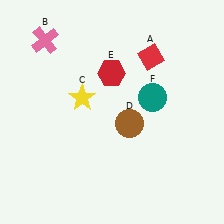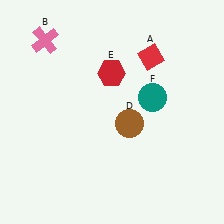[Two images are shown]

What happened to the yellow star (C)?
The yellow star (C) was removed in Image 2. It was in the top-left area of Image 1.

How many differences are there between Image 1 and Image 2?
There is 1 difference between the two images.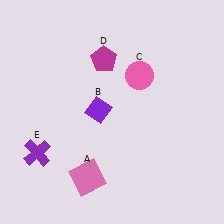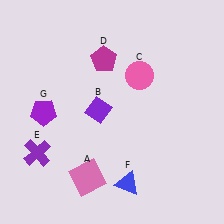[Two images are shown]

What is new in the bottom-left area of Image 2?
A purple pentagon (G) was added in the bottom-left area of Image 2.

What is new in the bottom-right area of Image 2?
A blue triangle (F) was added in the bottom-right area of Image 2.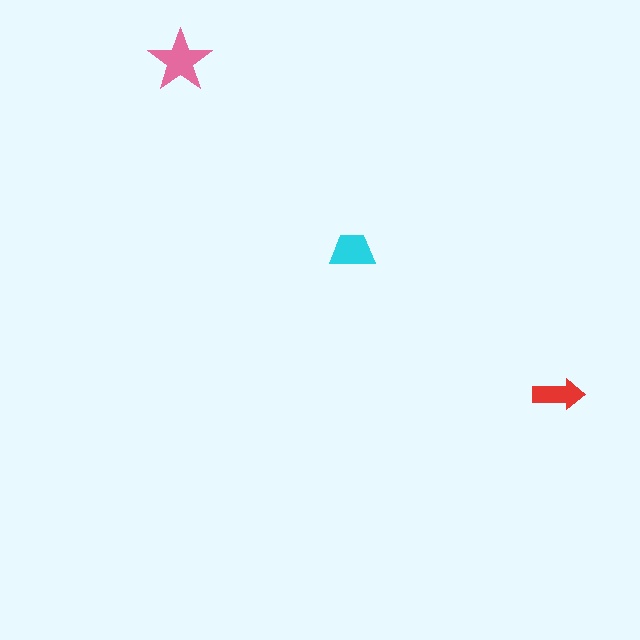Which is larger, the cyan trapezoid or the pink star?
The pink star.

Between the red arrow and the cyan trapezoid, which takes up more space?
The cyan trapezoid.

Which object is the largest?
The pink star.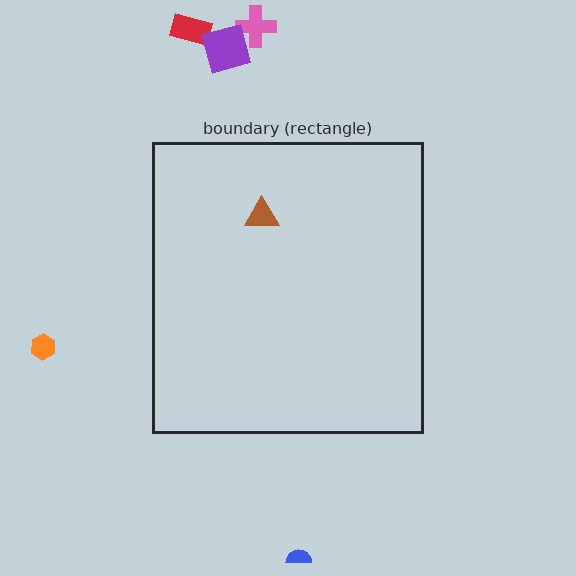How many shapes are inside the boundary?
1 inside, 5 outside.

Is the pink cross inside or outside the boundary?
Outside.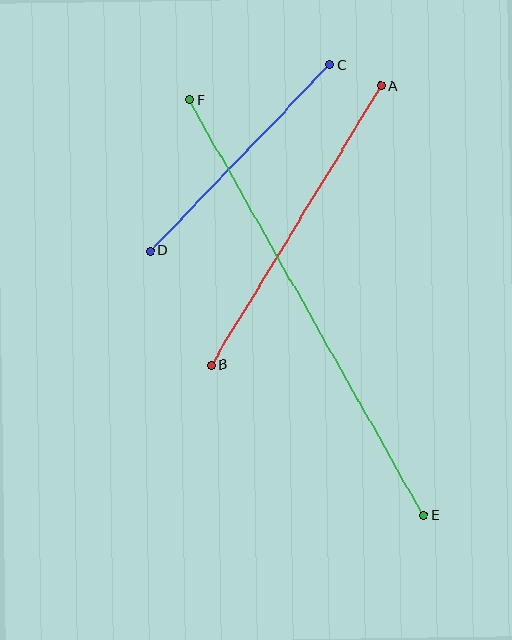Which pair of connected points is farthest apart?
Points E and F are farthest apart.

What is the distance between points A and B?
The distance is approximately 327 pixels.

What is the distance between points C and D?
The distance is approximately 259 pixels.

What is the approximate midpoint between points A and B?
The midpoint is at approximately (296, 225) pixels.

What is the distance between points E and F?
The distance is approximately 477 pixels.